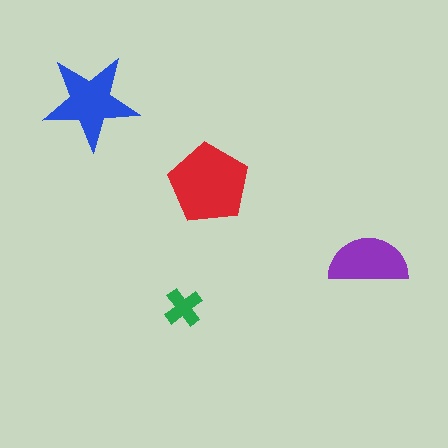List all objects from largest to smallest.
The red pentagon, the blue star, the purple semicircle, the green cross.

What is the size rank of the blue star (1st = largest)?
2nd.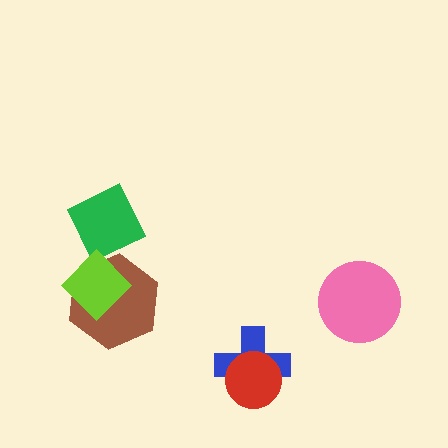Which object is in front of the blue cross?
The red circle is in front of the blue cross.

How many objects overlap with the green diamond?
2 objects overlap with the green diamond.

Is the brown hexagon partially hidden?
Yes, it is partially covered by another shape.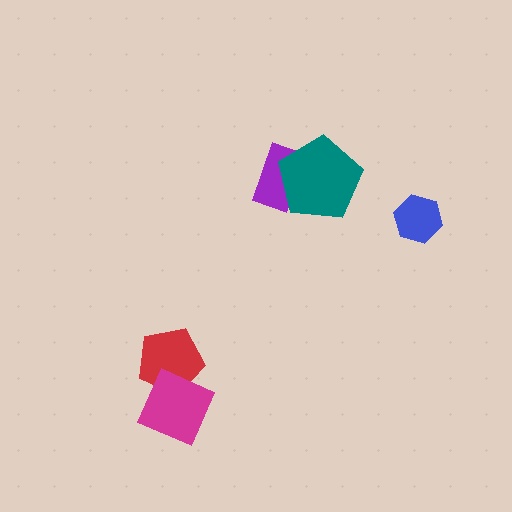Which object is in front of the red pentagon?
The magenta diamond is in front of the red pentagon.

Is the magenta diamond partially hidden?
No, no other shape covers it.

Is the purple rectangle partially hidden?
Yes, it is partially covered by another shape.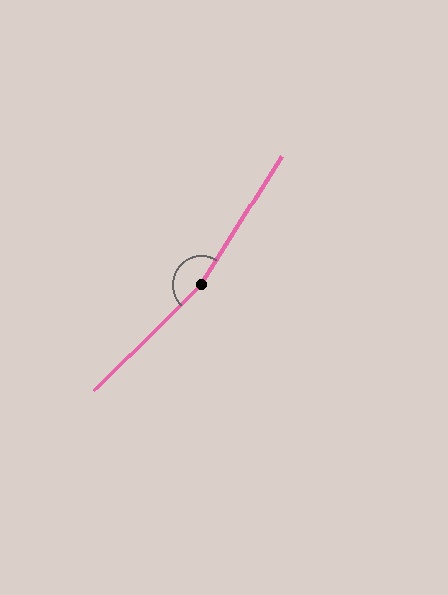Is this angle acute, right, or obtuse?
It is obtuse.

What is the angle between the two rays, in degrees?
Approximately 167 degrees.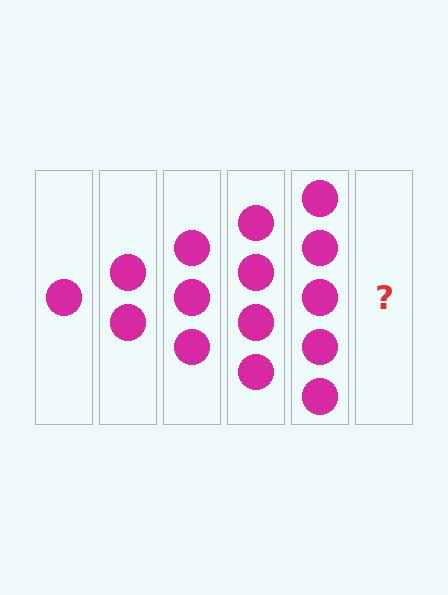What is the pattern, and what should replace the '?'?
The pattern is that each step adds one more circle. The '?' should be 6 circles.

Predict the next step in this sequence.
The next step is 6 circles.